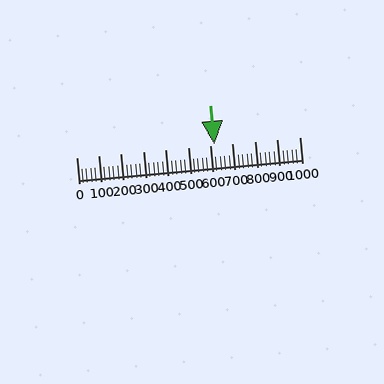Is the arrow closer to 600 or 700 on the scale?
The arrow is closer to 600.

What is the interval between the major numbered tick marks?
The major tick marks are spaced 100 units apart.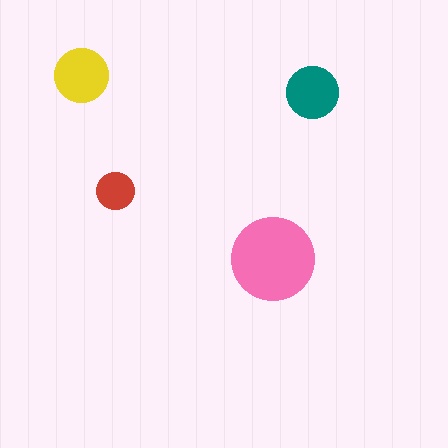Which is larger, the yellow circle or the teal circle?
The yellow one.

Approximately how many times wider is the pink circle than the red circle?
About 2 times wider.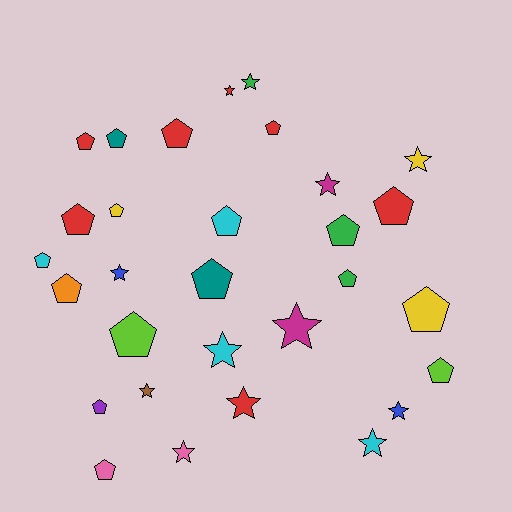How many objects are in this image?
There are 30 objects.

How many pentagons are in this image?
There are 18 pentagons.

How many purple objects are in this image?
There is 1 purple object.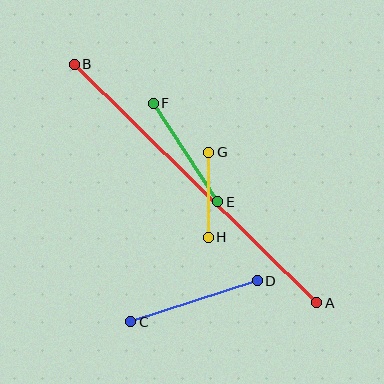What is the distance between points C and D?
The distance is approximately 133 pixels.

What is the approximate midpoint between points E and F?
The midpoint is at approximately (186, 152) pixels.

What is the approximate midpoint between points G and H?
The midpoint is at approximately (208, 195) pixels.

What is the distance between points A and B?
The distance is approximately 340 pixels.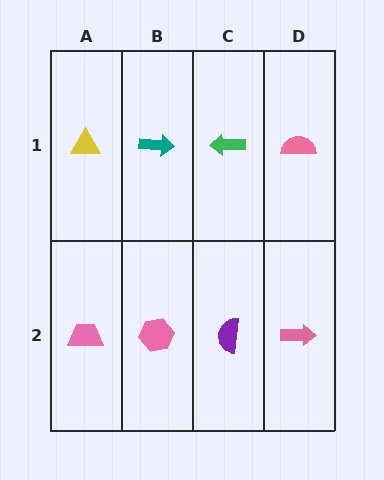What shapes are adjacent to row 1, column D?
A pink arrow (row 2, column D), a green arrow (row 1, column C).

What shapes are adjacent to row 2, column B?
A teal arrow (row 1, column B), a pink trapezoid (row 2, column A), a purple semicircle (row 2, column C).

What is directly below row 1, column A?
A pink trapezoid.